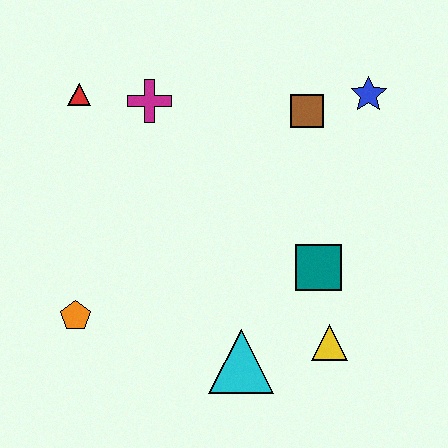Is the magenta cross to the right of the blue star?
No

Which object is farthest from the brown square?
The orange pentagon is farthest from the brown square.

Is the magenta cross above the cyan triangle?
Yes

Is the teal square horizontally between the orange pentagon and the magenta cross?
No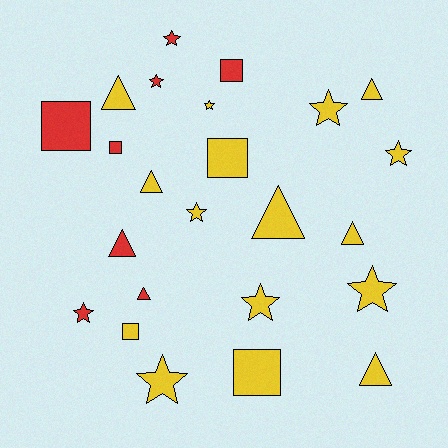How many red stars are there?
There are 3 red stars.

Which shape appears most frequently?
Star, with 10 objects.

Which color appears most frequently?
Yellow, with 16 objects.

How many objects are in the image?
There are 24 objects.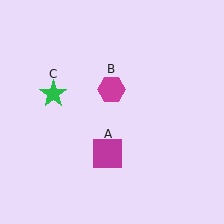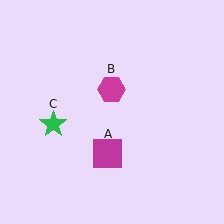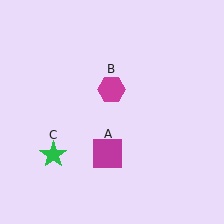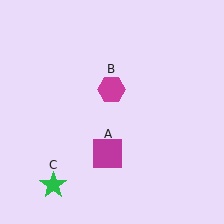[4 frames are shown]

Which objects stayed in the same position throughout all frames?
Magenta square (object A) and magenta hexagon (object B) remained stationary.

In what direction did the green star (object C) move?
The green star (object C) moved down.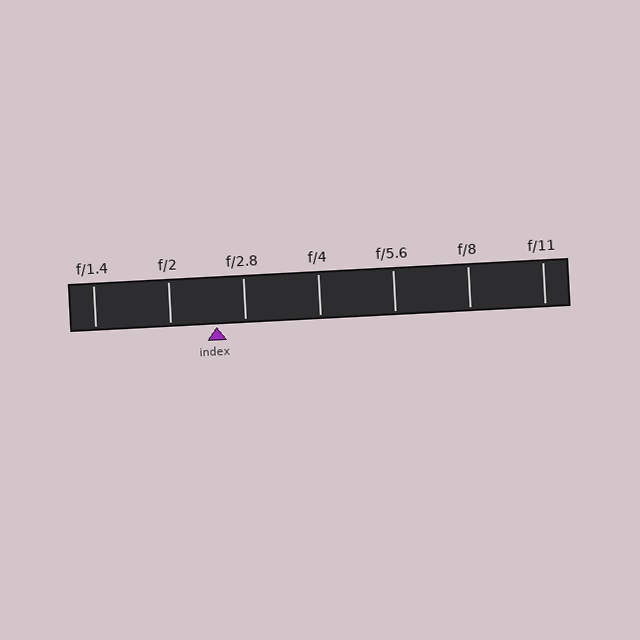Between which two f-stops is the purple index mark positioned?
The index mark is between f/2 and f/2.8.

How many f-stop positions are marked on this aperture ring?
There are 7 f-stop positions marked.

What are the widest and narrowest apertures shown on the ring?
The widest aperture shown is f/1.4 and the narrowest is f/11.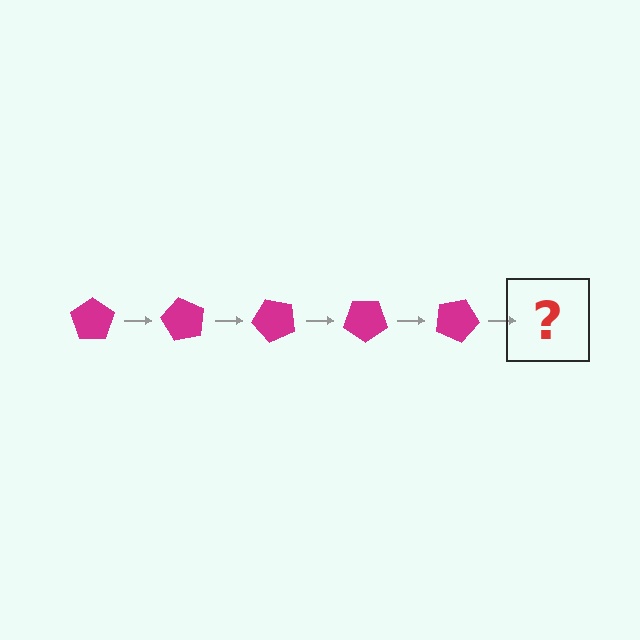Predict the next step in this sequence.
The next step is a magenta pentagon rotated 300 degrees.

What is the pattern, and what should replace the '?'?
The pattern is that the pentagon rotates 60 degrees each step. The '?' should be a magenta pentagon rotated 300 degrees.